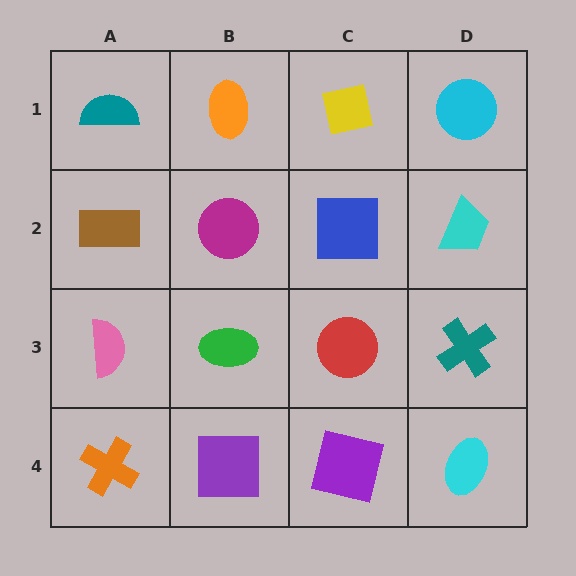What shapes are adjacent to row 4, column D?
A teal cross (row 3, column D), a purple square (row 4, column C).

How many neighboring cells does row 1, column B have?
3.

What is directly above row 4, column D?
A teal cross.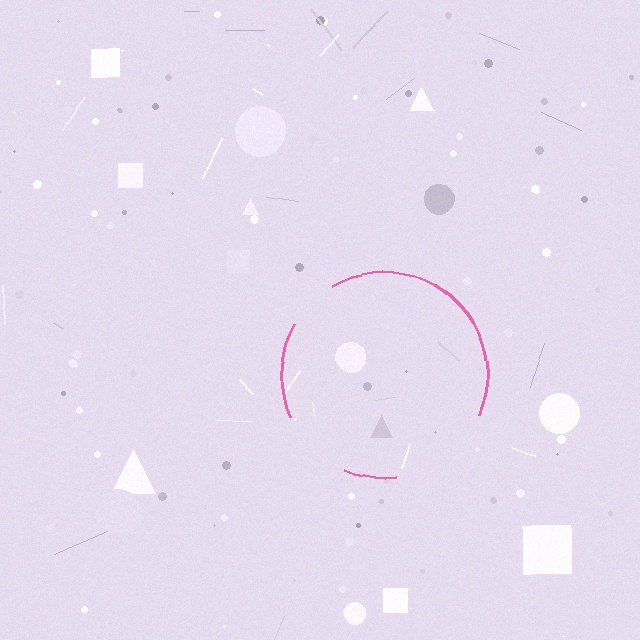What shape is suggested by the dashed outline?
The dashed outline suggests a circle.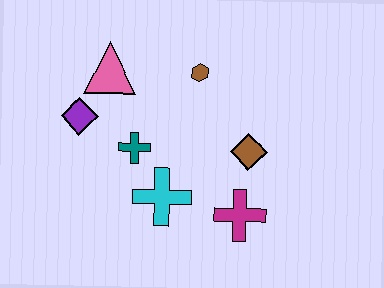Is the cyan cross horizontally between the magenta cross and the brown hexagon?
No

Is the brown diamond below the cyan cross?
No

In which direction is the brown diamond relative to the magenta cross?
The brown diamond is above the magenta cross.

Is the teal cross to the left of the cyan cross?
Yes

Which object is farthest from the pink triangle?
The magenta cross is farthest from the pink triangle.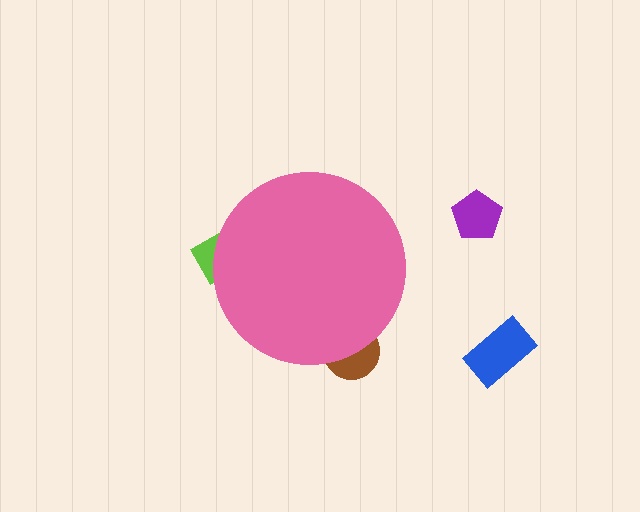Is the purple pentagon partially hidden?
No, the purple pentagon is fully visible.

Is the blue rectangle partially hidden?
No, the blue rectangle is fully visible.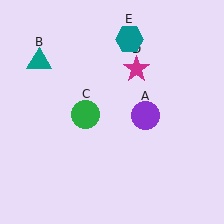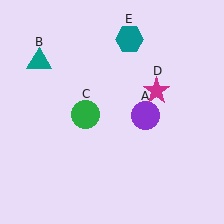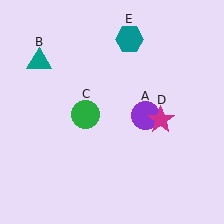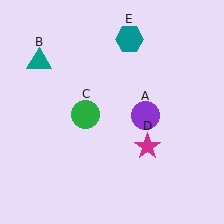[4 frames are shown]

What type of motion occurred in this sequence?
The magenta star (object D) rotated clockwise around the center of the scene.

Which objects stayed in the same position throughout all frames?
Purple circle (object A) and teal triangle (object B) and green circle (object C) and teal hexagon (object E) remained stationary.